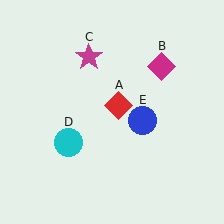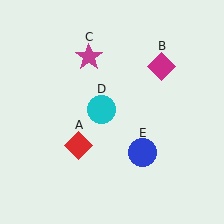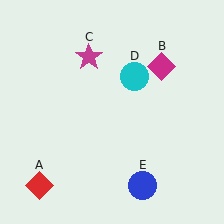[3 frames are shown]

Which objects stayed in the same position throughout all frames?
Magenta diamond (object B) and magenta star (object C) remained stationary.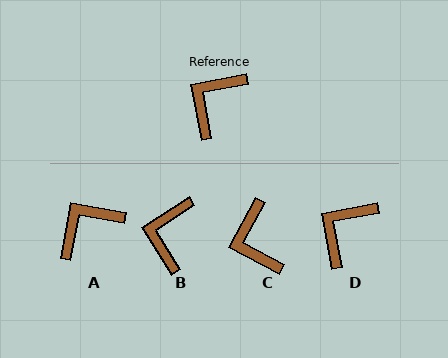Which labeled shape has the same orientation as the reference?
D.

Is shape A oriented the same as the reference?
No, it is off by about 21 degrees.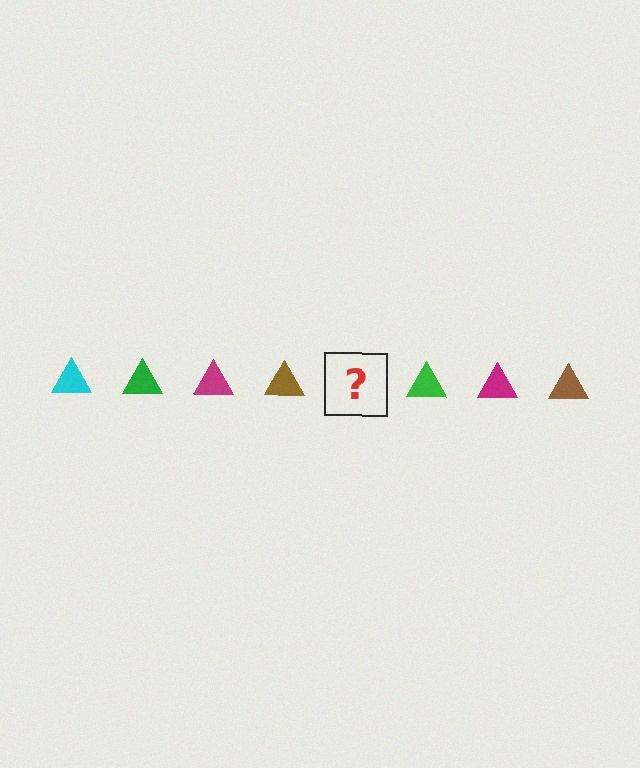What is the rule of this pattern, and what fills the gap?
The rule is that the pattern cycles through cyan, green, magenta, brown triangles. The gap should be filled with a cyan triangle.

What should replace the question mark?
The question mark should be replaced with a cyan triangle.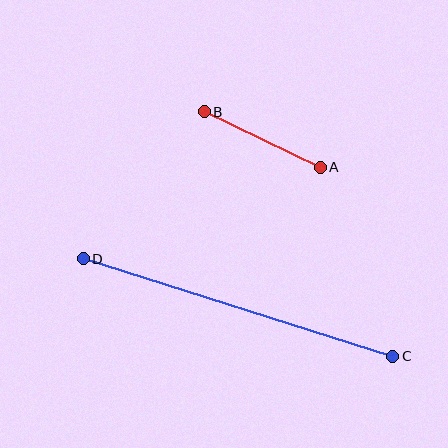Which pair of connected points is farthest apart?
Points C and D are farthest apart.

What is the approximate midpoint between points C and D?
The midpoint is at approximately (238, 308) pixels.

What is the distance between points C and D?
The distance is approximately 325 pixels.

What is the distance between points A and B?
The distance is approximately 128 pixels.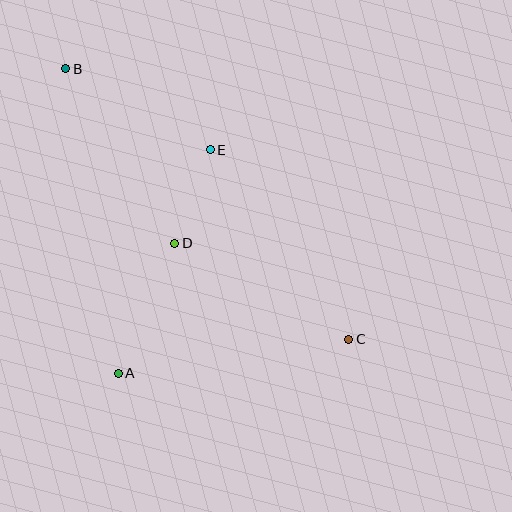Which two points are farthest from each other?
Points B and C are farthest from each other.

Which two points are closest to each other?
Points D and E are closest to each other.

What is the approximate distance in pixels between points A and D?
The distance between A and D is approximately 142 pixels.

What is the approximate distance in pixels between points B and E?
The distance between B and E is approximately 166 pixels.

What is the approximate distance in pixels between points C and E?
The distance between C and E is approximately 234 pixels.